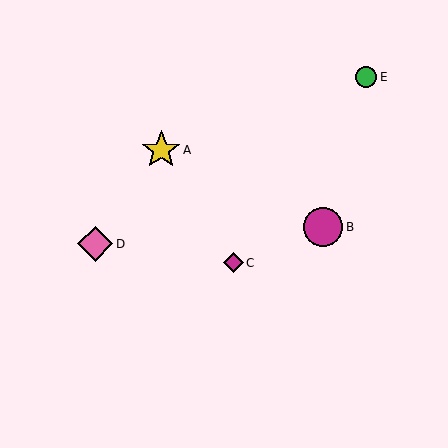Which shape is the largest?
The magenta circle (labeled B) is the largest.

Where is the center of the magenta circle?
The center of the magenta circle is at (323, 227).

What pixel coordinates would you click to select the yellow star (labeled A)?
Click at (161, 150) to select the yellow star A.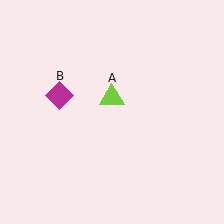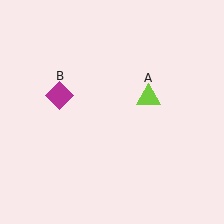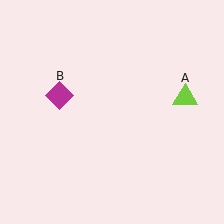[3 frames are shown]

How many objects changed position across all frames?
1 object changed position: lime triangle (object A).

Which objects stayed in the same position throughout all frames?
Magenta diamond (object B) remained stationary.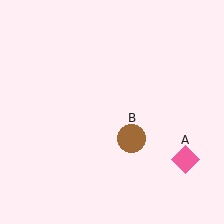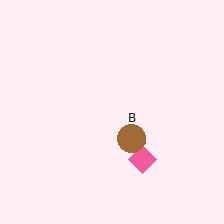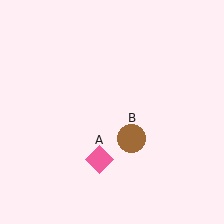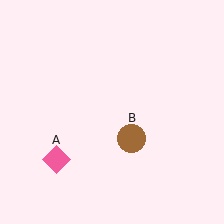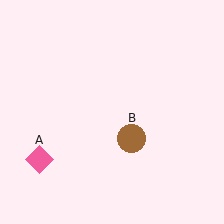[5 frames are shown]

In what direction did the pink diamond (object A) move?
The pink diamond (object A) moved left.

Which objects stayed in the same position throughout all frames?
Brown circle (object B) remained stationary.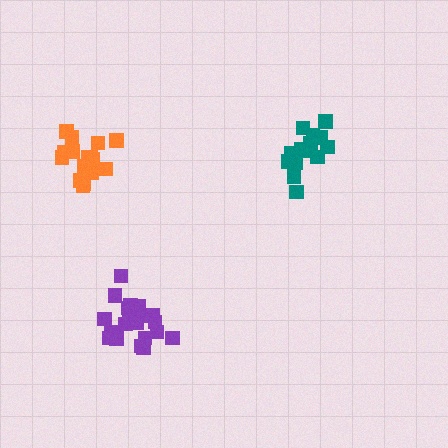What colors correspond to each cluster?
The clusters are colored: purple, teal, orange.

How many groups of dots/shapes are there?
There are 3 groups.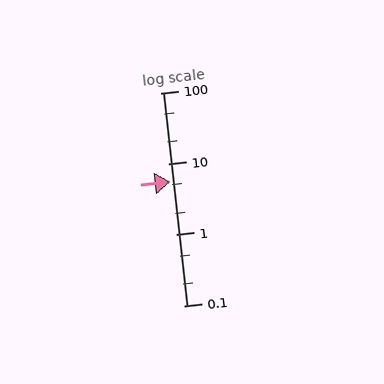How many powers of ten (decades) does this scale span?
The scale spans 3 decades, from 0.1 to 100.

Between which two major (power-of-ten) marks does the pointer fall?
The pointer is between 1 and 10.